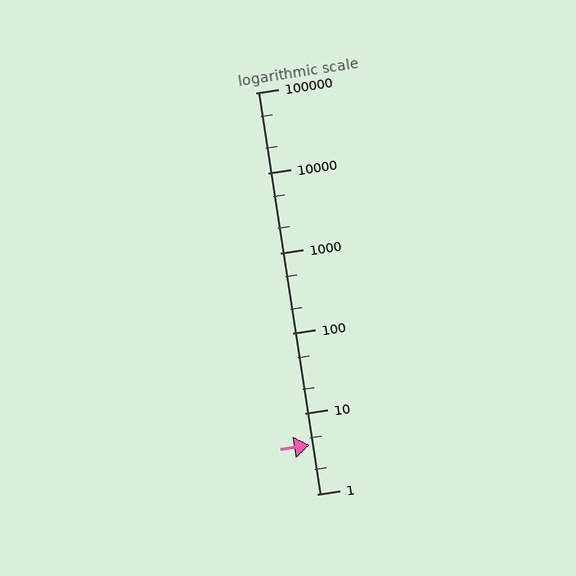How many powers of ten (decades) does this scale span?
The scale spans 5 decades, from 1 to 100000.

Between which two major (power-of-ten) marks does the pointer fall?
The pointer is between 1 and 10.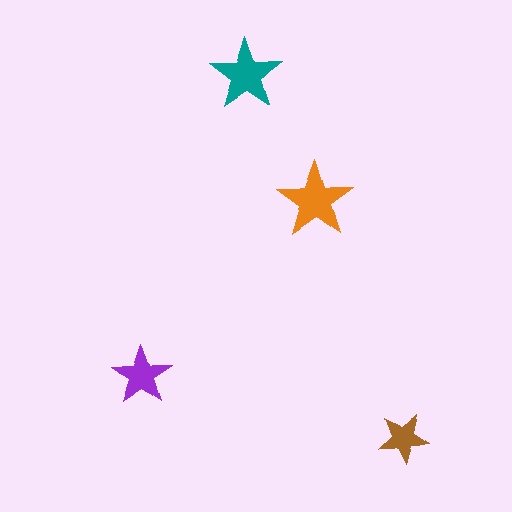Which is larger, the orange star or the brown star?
The orange one.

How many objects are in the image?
There are 4 objects in the image.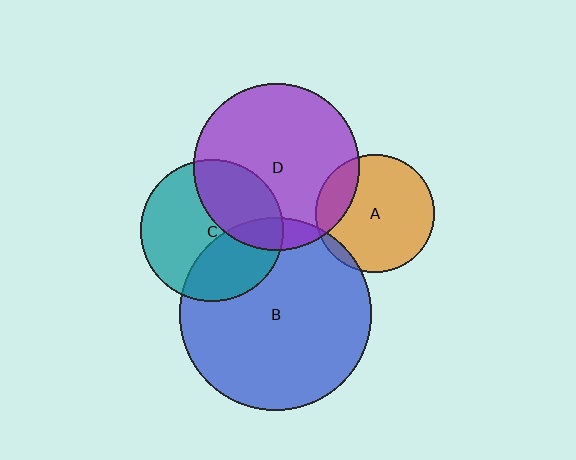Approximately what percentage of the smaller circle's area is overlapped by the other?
Approximately 5%.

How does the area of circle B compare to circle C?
Approximately 1.8 times.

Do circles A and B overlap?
Yes.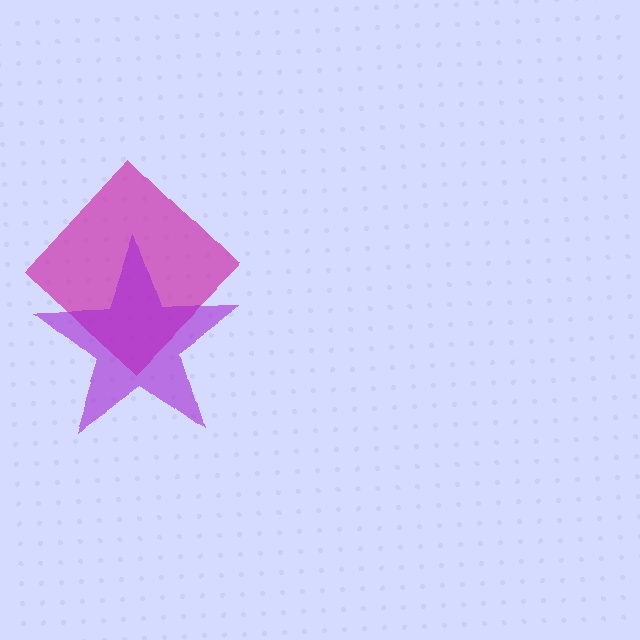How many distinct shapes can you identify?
There are 2 distinct shapes: a magenta diamond, a purple star.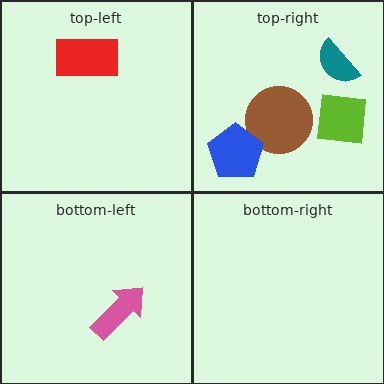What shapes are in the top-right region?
The brown circle, the teal semicircle, the blue pentagon, the lime square.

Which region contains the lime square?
The top-right region.